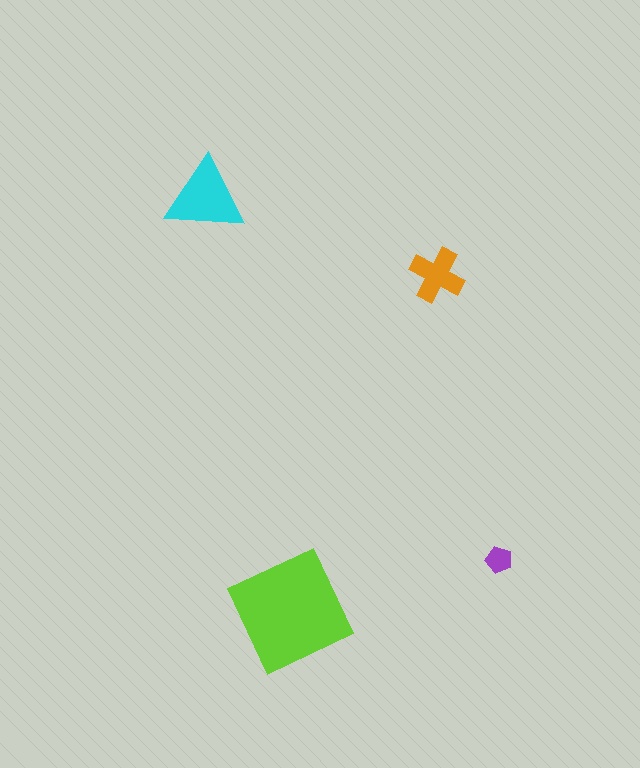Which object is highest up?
The cyan triangle is topmost.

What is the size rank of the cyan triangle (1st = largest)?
2nd.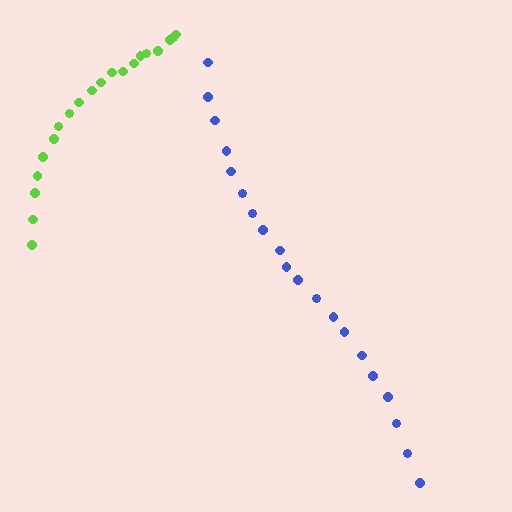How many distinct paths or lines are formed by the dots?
There are 2 distinct paths.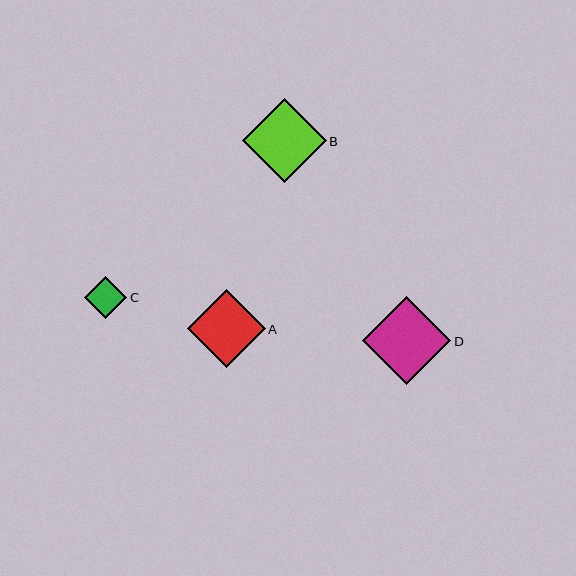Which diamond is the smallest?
Diamond C is the smallest with a size of approximately 42 pixels.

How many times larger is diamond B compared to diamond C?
Diamond B is approximately 2.0 times the size of diamond C.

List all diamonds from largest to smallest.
From largest to smallest: D, B, A, C.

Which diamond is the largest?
Diamond D is the largest with a size of approximately 88 pixels.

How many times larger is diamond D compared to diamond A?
Diamond D is approximately 1.1 times the size of diamond A.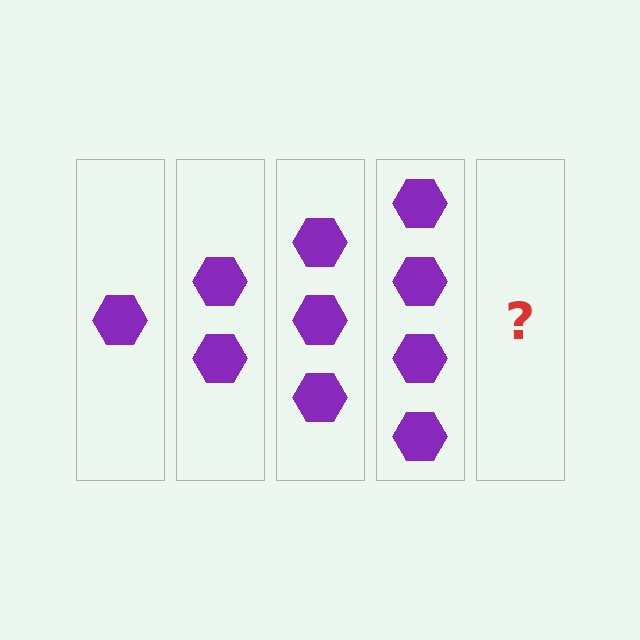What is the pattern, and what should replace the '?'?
The pattern is that each step adds one more hexagon. The '?' should be 5 hexagons.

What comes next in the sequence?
The next element should be 5 hexagons.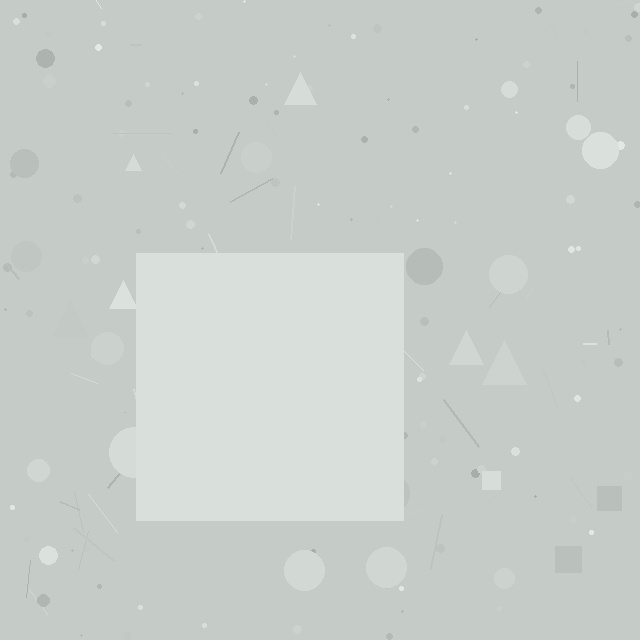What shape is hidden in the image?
A square is hidden in the image.